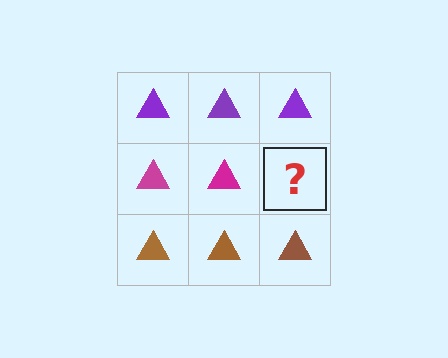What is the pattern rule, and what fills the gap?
The rule is that each row has a consistent color. The gap should be filled with a magenta triangle.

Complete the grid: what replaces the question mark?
The question mark should be replaced with a magenta triangle.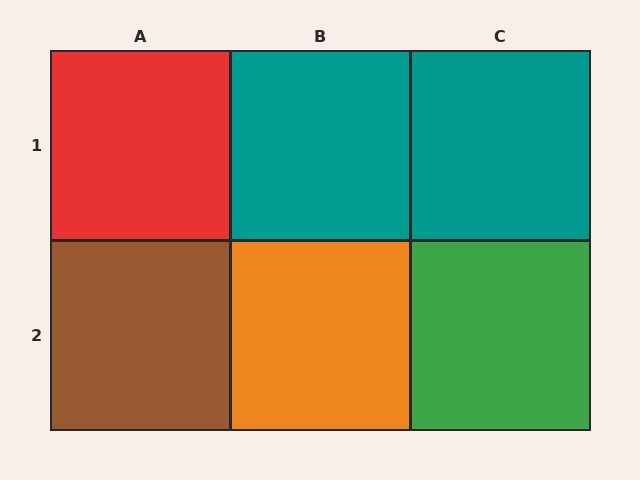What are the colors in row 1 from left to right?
Red, teal, teal.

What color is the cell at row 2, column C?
Green.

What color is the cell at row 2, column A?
Brown.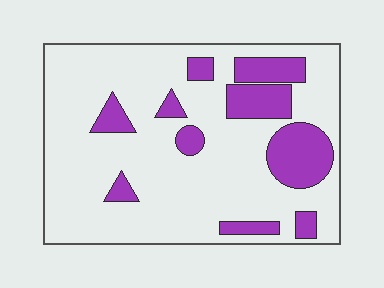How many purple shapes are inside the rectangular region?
10.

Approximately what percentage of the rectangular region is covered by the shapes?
Approximately 20%.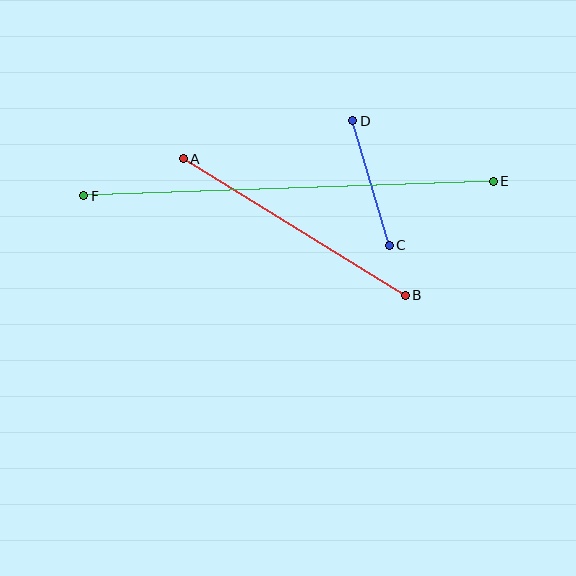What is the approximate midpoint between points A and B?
The midpoint is at approximately (294, 227) pixels.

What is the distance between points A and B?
The distance is approximately 261 pixels.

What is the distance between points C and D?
The distance is approximately 130 pixels.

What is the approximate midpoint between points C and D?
The midpoint is at approximately (371, 183) pixels.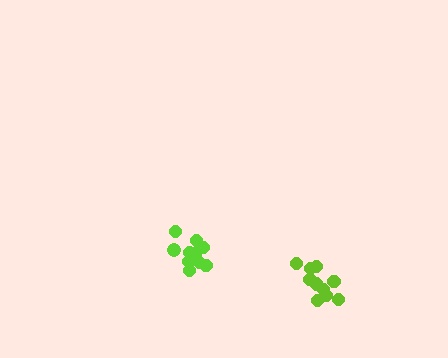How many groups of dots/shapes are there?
There are 2 groups.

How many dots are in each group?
Group 1: 10 dots, Group 2: 11 dots (21 total).